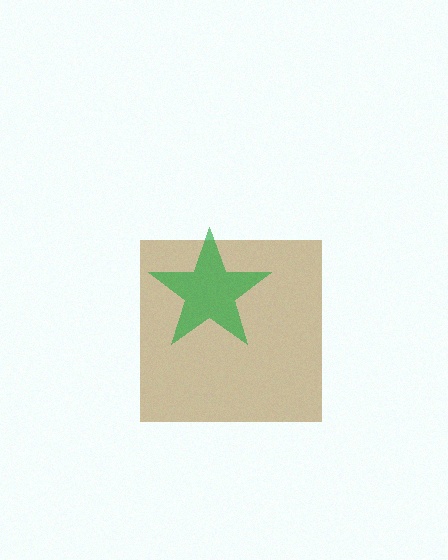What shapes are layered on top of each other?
The layered shapes are: a brown square, a green star.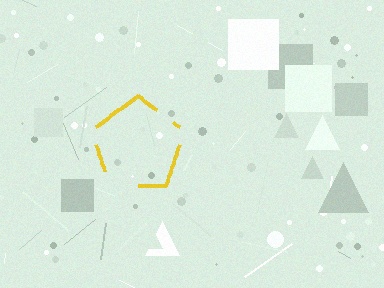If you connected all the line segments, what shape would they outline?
They would outline a pentagon.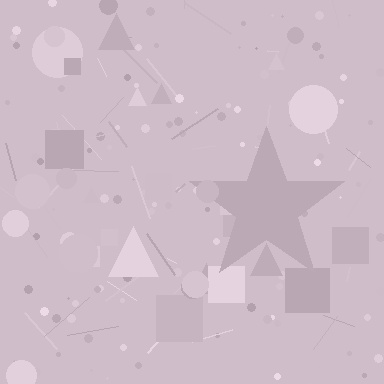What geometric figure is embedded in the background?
A star is embedded in the background.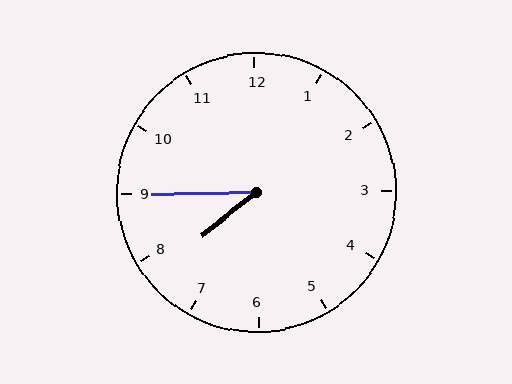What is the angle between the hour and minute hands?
Approximately 38 degrees.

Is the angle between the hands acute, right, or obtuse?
It is acute.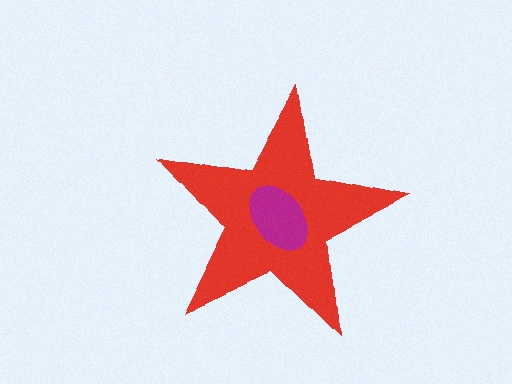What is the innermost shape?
The magenta ellipse.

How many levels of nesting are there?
2.